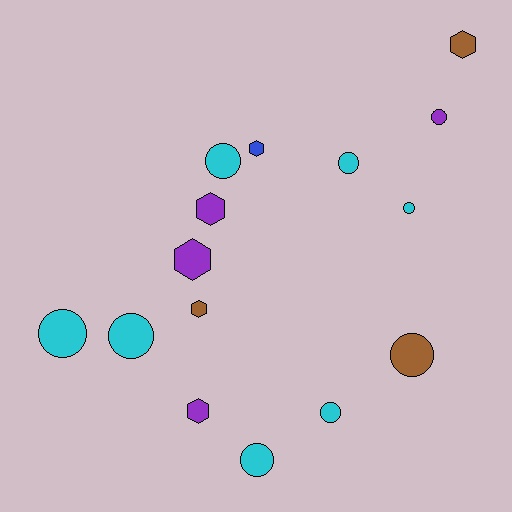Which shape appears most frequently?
Circle, with 9 objects.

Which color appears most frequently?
Cyan, with 7 objects.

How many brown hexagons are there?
There are 2 brown hexagons.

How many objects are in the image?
There are 15 objects.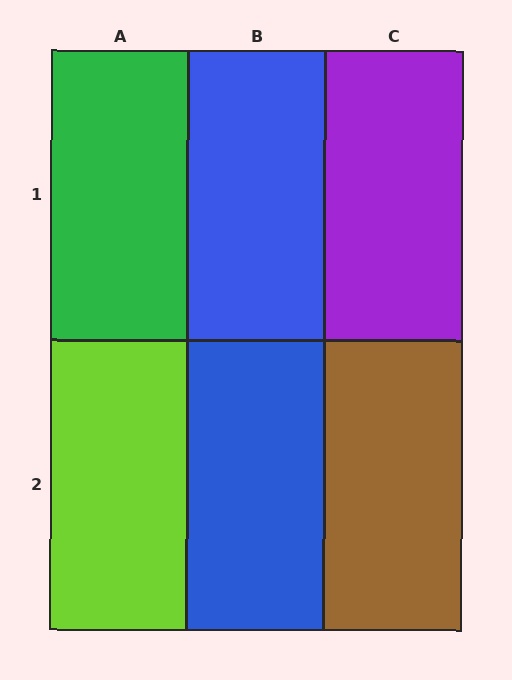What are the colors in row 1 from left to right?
Green, blue, purple.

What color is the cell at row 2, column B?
Blue.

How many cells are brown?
1 cell is brown.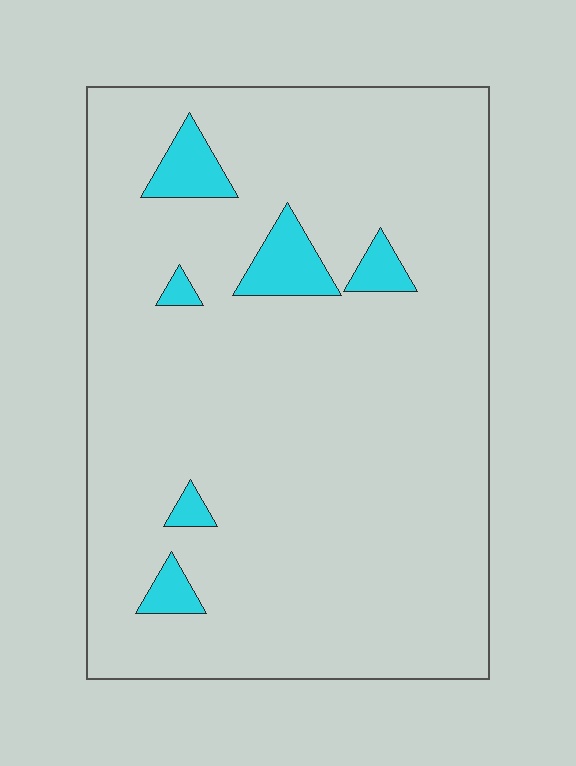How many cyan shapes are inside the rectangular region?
6.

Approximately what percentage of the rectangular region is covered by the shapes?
Approximately 5%.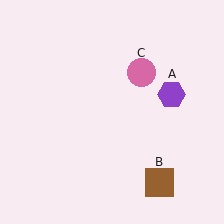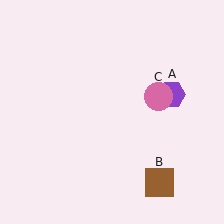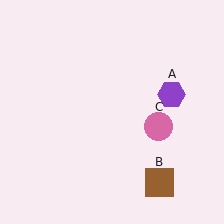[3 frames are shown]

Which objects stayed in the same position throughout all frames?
Purple hexagon (object A) and brown square (object B) remained stationary.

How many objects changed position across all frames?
1 object changed position: pink circle (object C).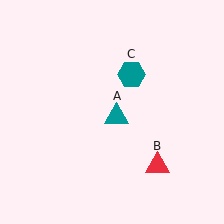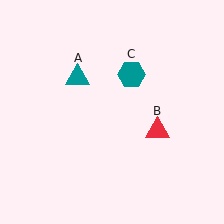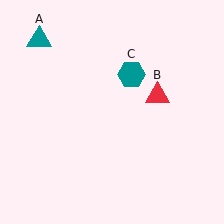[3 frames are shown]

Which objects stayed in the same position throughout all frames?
Teal hexagon (object C) remained stationary.